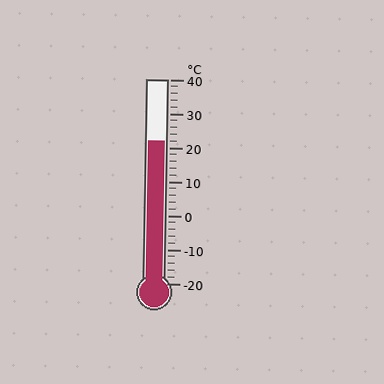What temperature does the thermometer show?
The thermometer shows approximately 22°C.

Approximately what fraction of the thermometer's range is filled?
The thermometer is filled to approximately 70% of its range.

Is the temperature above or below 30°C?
The temperature is below 30°C.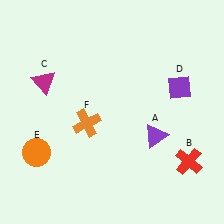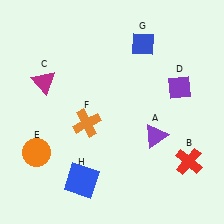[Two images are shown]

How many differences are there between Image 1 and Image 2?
There are 2 differences between the two images.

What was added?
A blue diamond (G), a blue square (H) were added in Image 2.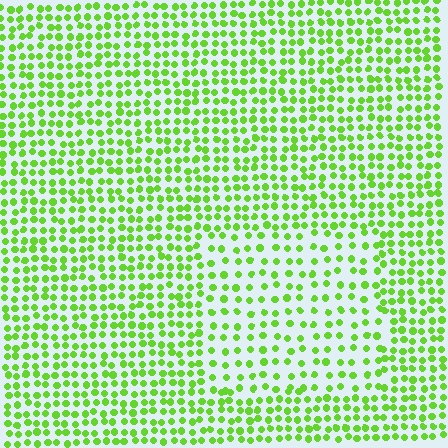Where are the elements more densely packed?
The elements are more densely packed outside the rectangle boundary.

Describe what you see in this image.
The image contains small lime elements arranged at two different densities. A rectangle-shaped region is visible where the elements are less densely packed than the surrounding area.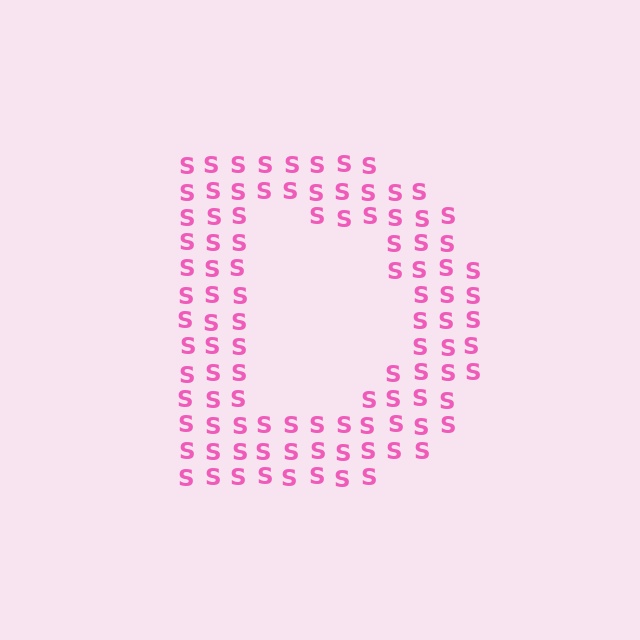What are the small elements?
The small elements are letter S's.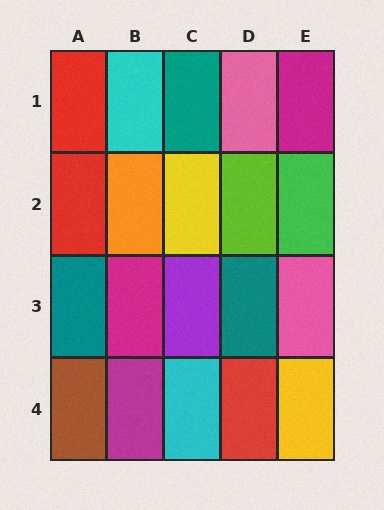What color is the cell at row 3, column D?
Teal.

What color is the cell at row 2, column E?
Green.